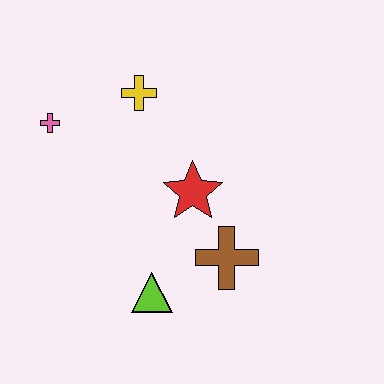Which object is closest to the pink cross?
The yellow cross is closest to the pink cross.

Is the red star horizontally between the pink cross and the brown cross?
Yes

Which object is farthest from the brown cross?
The pink cross is farthest from the brown cross.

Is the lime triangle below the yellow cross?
Yes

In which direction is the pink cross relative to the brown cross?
The pink cross is to the left of the brown cross.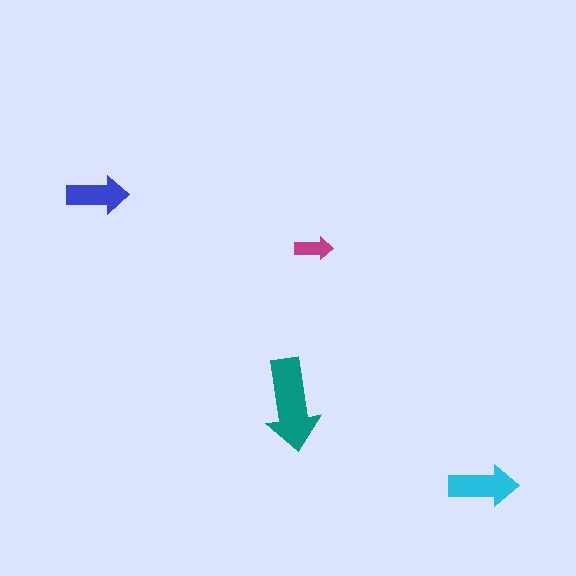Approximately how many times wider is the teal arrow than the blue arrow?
About 1.5 times wider.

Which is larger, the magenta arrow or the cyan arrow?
The cyan one.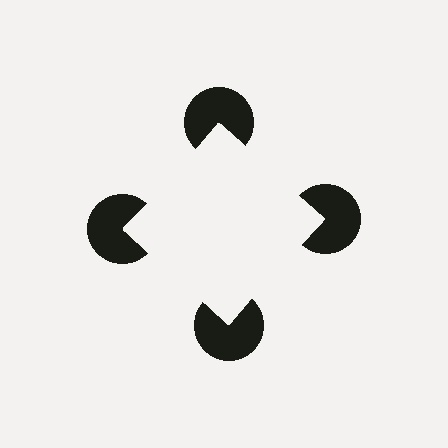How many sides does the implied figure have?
4 sides.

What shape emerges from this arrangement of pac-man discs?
An illusory square — its edges are inferred from the aligned wedge cuts in the pac-man discs, not physically drawn.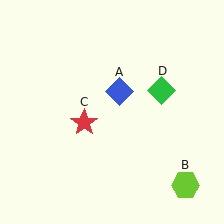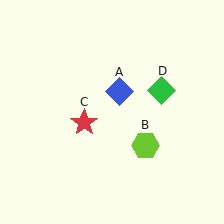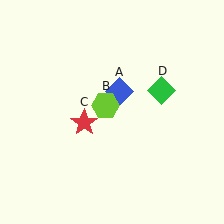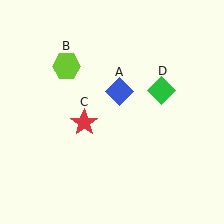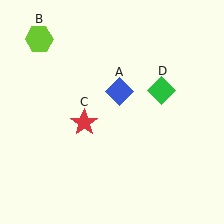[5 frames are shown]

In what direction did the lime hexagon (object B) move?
The lime hexagon (object B) moved up and to the left.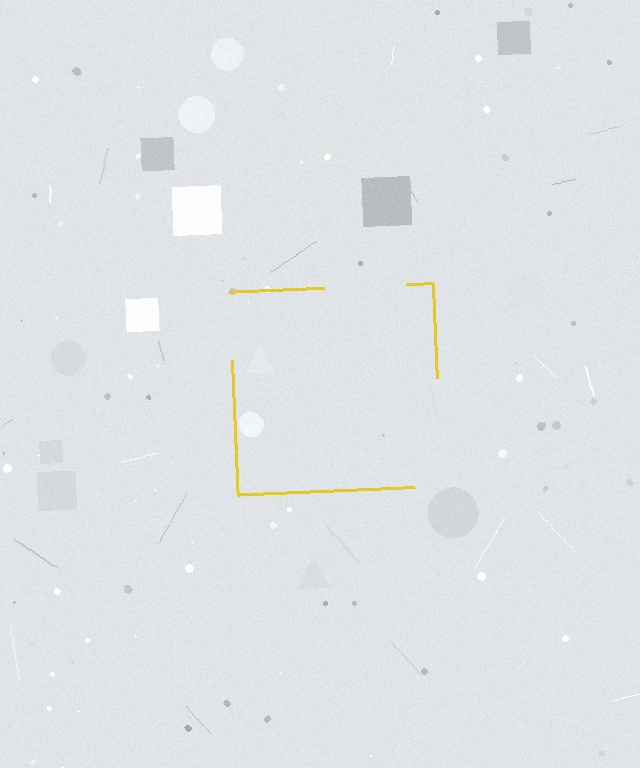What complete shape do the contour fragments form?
The contour fragments form a square.